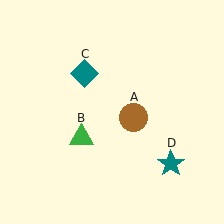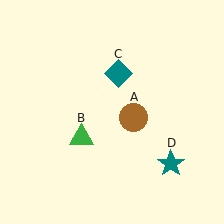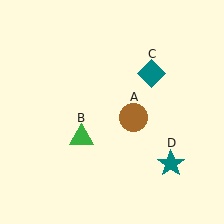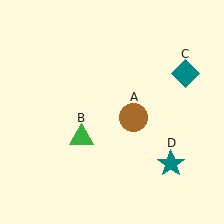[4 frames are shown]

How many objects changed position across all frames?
1 object changed position: teal diamond (object C).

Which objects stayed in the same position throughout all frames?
Brown circle (object A) and green triangle (object B) and teal star (object D) remained stationary.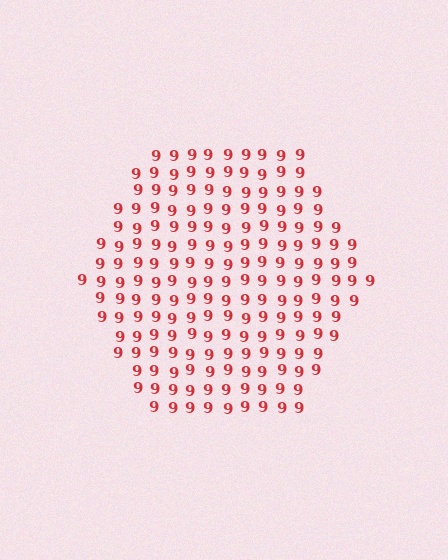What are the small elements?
The small elements are digit 9's.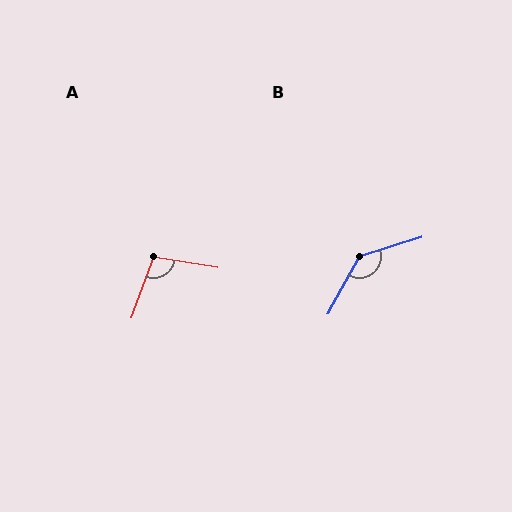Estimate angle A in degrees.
Approximately 101 degrees.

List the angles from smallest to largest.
A (101°), B (136°).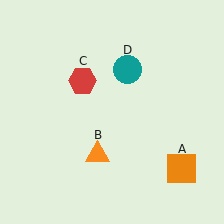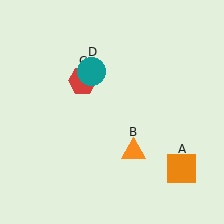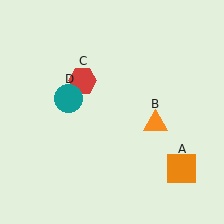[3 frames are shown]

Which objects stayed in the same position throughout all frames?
Orange square (object A) and red hexagon (object C) remained stationary.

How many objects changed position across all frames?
2 objects changed position: orange triangle (object B), teal circle (object D).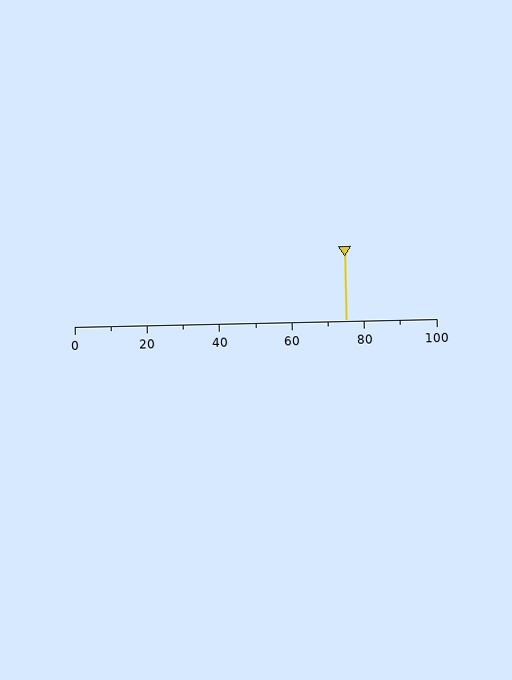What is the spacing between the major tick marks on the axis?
The major ticks are spaced 20 apart.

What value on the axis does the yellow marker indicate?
The marker indicates approximately 75.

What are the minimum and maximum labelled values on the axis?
The axis runs from 0 to 100.